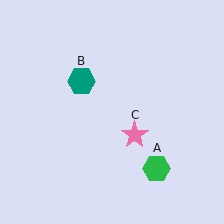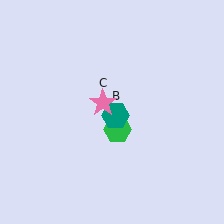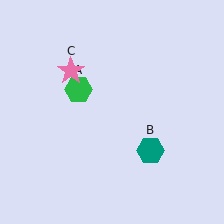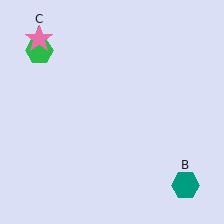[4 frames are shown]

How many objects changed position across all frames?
3 objects changed position: green hexagon (object A), teal hexagon (object B), pink star (object C).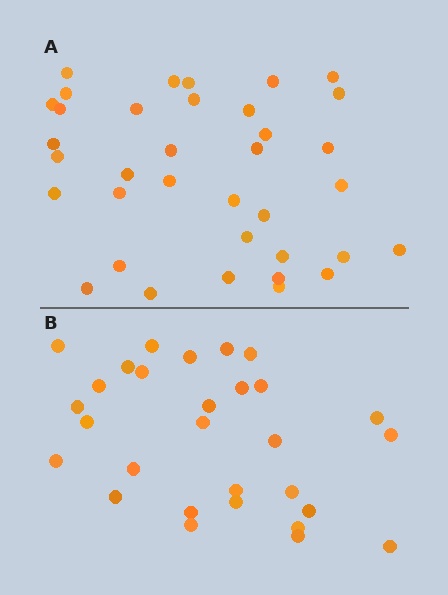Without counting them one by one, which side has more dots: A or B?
Region A (the top region) has more dots.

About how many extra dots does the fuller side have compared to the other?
Region A has roughly 8 or so more dots than region B.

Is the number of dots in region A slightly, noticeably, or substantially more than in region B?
Region A has only slightly more — the two regions are fairly close. The ratio is roughly 1.2 to 1.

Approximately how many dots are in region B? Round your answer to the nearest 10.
About 30 dots. (The exact count is 29, which rounds to 30.)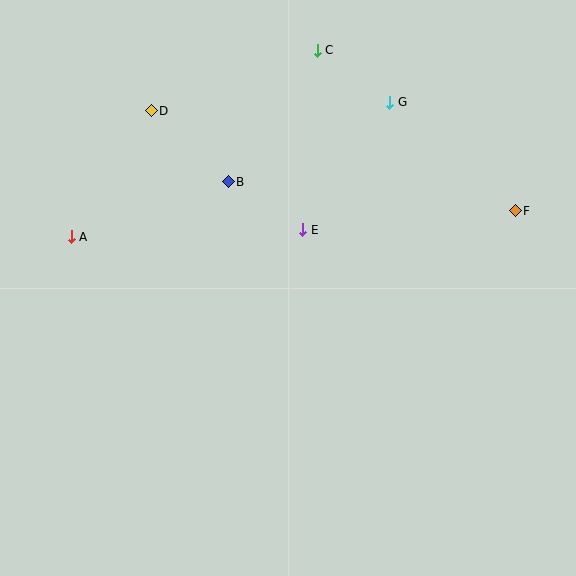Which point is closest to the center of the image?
Point E at (303, 230) is closest to the center.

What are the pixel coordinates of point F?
Point F is at (515, 211).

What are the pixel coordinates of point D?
Point D is at (151, 111).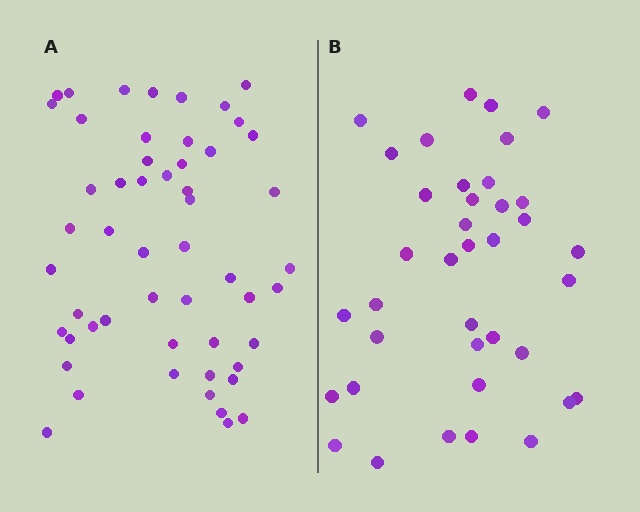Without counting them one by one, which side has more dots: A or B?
Region A (the left region) has more dots.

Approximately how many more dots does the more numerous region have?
Region A has approximately 15 more dots than region B.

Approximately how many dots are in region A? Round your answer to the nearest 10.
About 50 dots. (The exact count is 53, which rounds to 50.)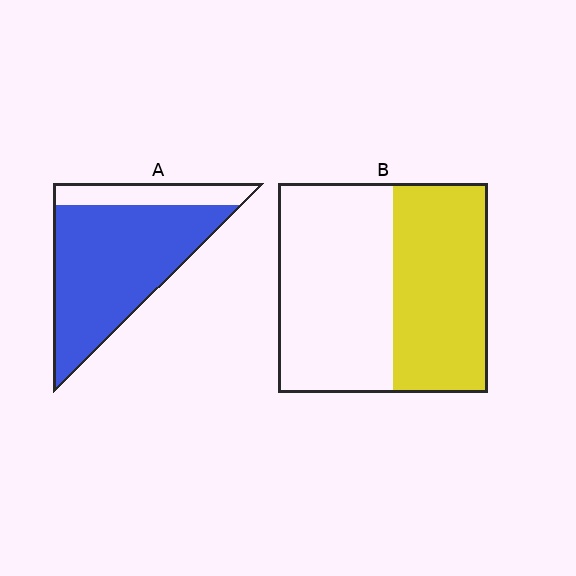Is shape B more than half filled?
No.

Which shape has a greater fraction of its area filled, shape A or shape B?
Shape A.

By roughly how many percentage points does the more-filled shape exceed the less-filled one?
By roughly 35 percentage points (A over B).